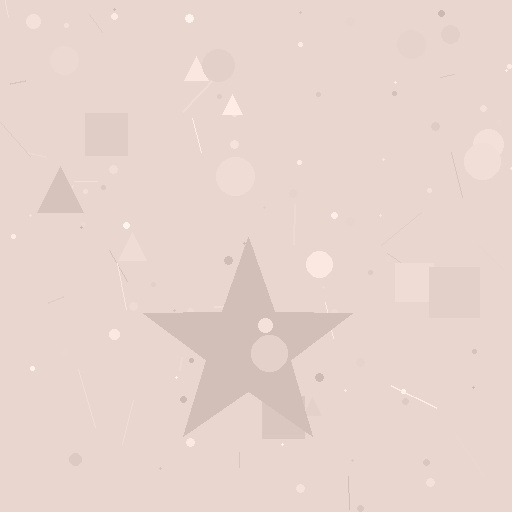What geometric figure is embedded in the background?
A star is embedded in the background.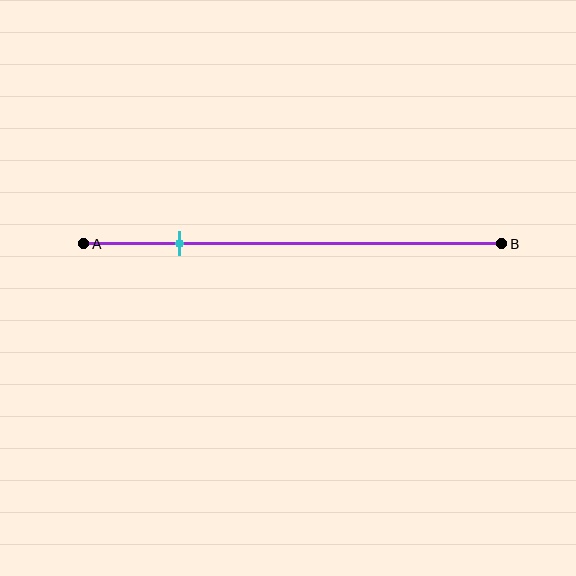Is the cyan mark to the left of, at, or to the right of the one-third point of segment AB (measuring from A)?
The cyan mark is to the left of the one-third point of segment AB.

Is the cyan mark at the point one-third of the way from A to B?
No, the mark is at about 25% from A, not at the 33% one-third point.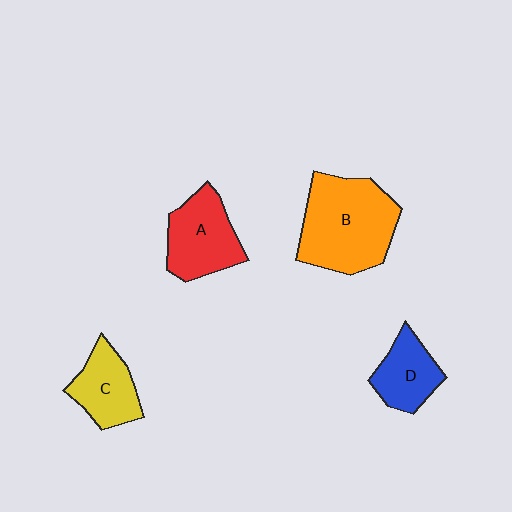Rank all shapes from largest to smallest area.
From largest to smallest: B (orange), A (red), C (yellow), D (blue).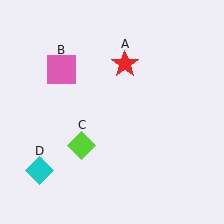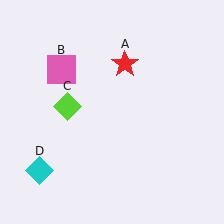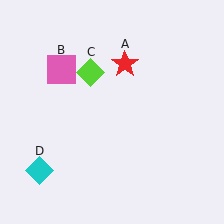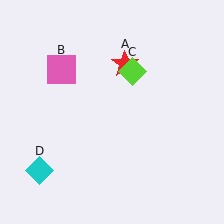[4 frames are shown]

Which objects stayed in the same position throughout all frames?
Red star (object A) and pink square (object B) and cyan diamond (object D) remained stationary.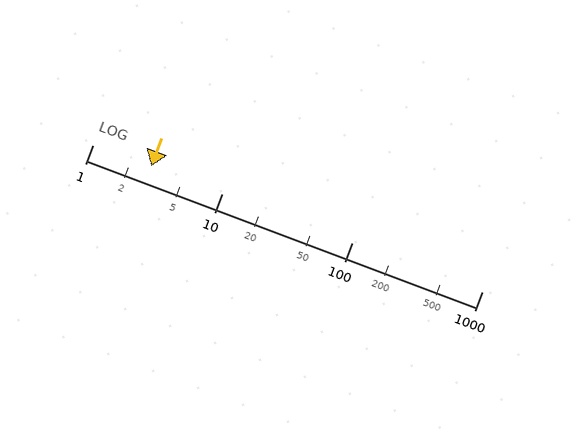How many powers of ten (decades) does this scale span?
The scale spans 3 decades, from 1 to 1000.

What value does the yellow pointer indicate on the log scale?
The pointer indicates approximately 2.8.